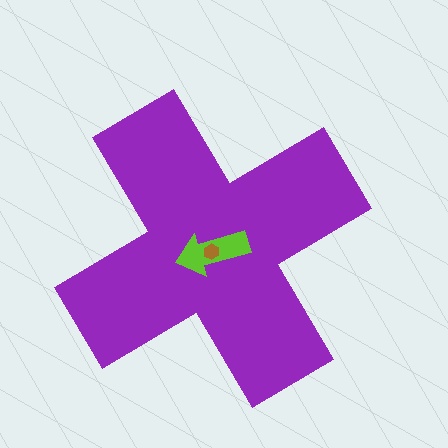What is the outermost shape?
The purple cross.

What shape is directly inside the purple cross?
The lime arrow.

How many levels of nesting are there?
3.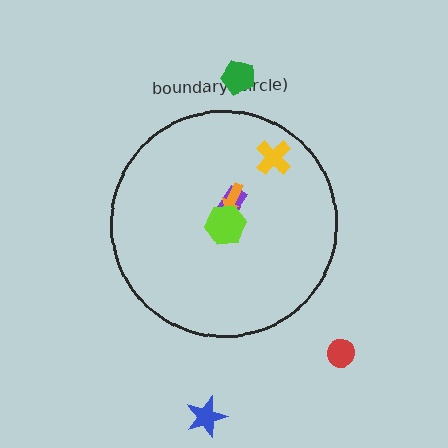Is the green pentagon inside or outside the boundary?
Outside.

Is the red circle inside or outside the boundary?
Outside.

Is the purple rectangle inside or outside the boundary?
Inside.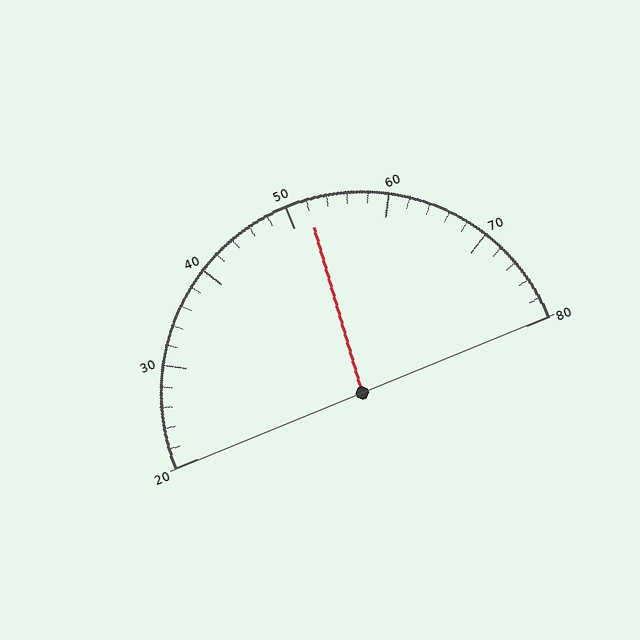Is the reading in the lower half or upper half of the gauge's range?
The reading is in the upper half of the range (20 to 80).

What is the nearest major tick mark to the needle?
The nearest major tick mark is 50.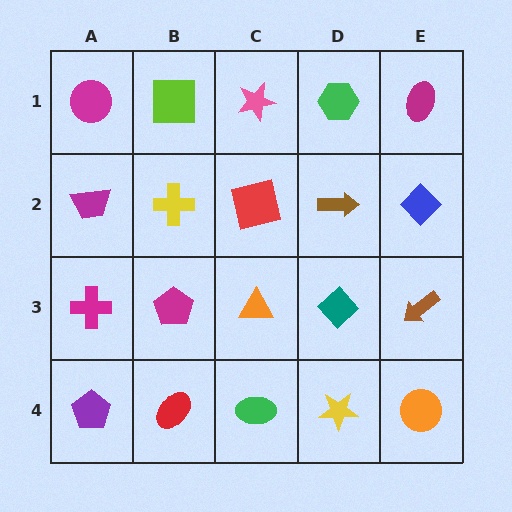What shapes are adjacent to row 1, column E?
A blue diamond (row 2, column E), a green hexagon (row 1, column D).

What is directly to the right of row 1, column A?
A lime square.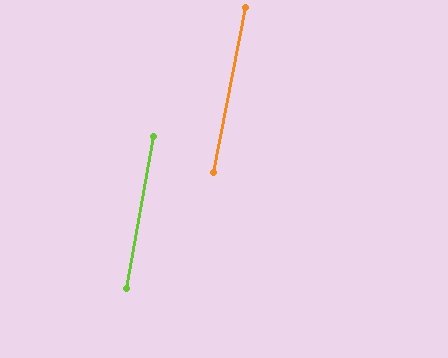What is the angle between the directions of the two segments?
Approximately 1 degree.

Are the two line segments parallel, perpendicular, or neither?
Parallel — their directions differ by only 1.0°.